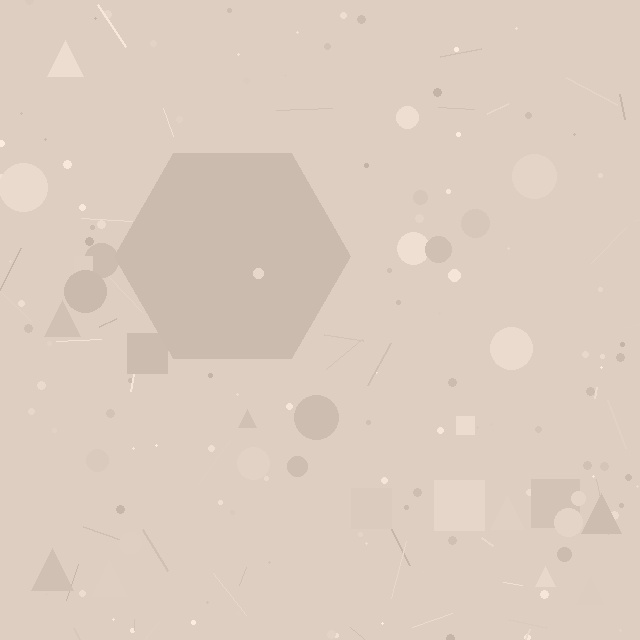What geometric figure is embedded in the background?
A hexagon is embedded in the background.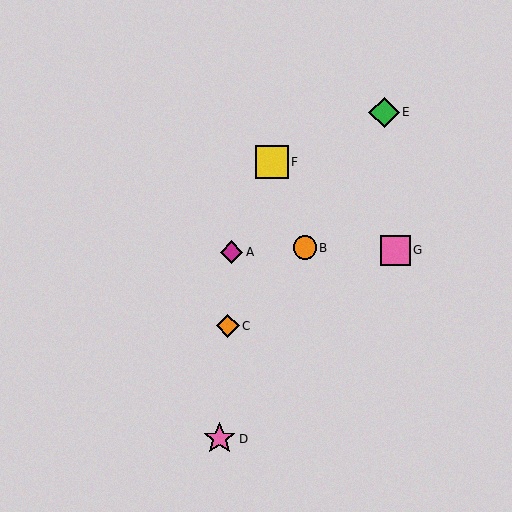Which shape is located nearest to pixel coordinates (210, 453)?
The pink star (labeled D) at (219, 439) is nearest to that location.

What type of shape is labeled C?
Shape C is an orange diamond.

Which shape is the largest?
The yellow square (labeled F) is the largest.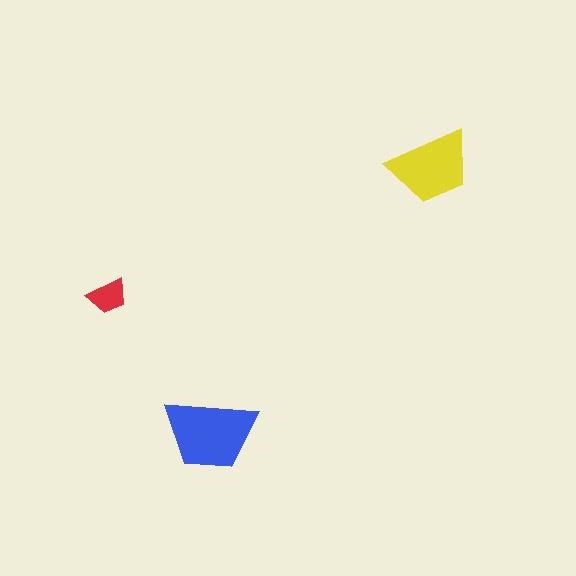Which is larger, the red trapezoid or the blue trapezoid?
The blue one.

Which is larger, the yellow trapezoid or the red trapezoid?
The yellow one.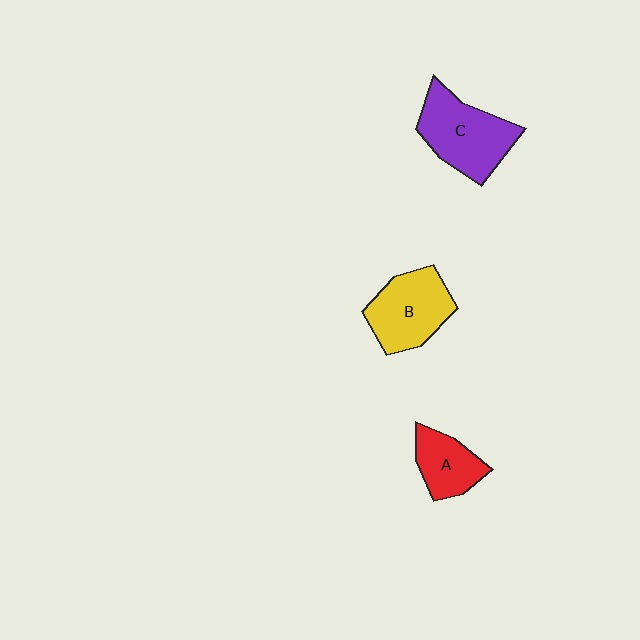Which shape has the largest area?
Shape C (purple).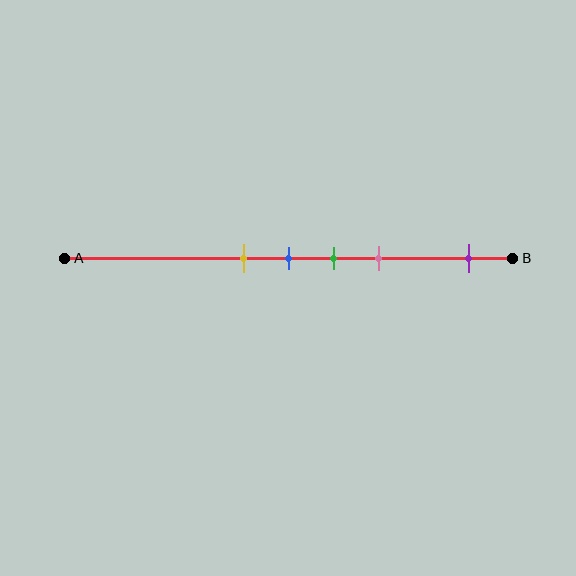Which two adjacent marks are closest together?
The yellow and blue marks are the closest adjacent pair.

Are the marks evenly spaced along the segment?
No, the marks are not evenly spaced.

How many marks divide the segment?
There are 5 marks dividing the segment.